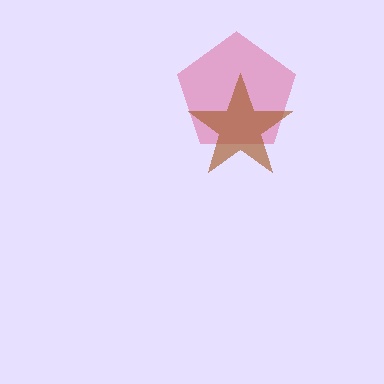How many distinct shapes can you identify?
There are 2 distinct shapes: a pink pentagon, a brown star.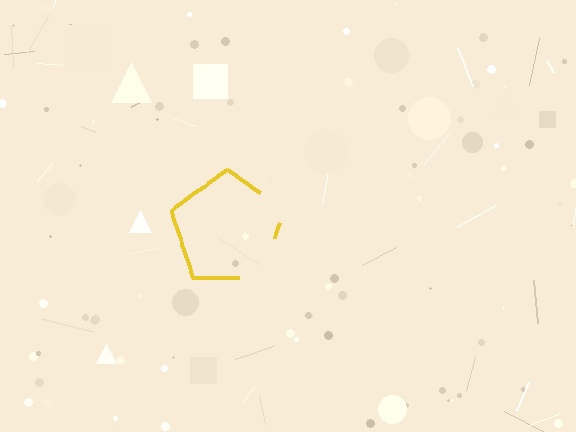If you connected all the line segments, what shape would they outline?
They would outline a pentagon.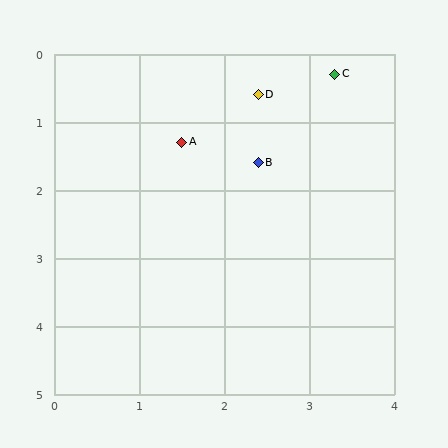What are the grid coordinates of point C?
Point C is at approximately (3.3, 0.3).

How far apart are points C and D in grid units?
Points C and D are about 0.9 grid units apart.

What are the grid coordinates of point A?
Point A is at approximately (1.5, 1.3).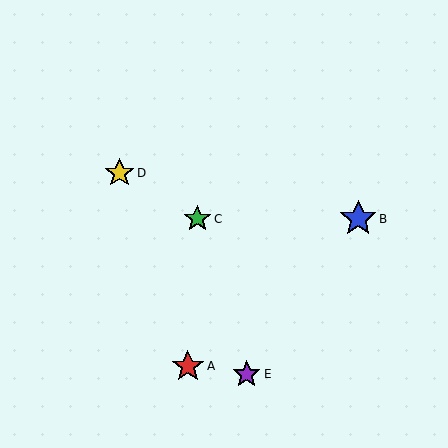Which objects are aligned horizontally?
Objects B, C are aligned horizontally.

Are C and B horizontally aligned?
Yes, both are at y≈219.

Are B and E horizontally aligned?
No, B is at y≈219 and E is at y≈374.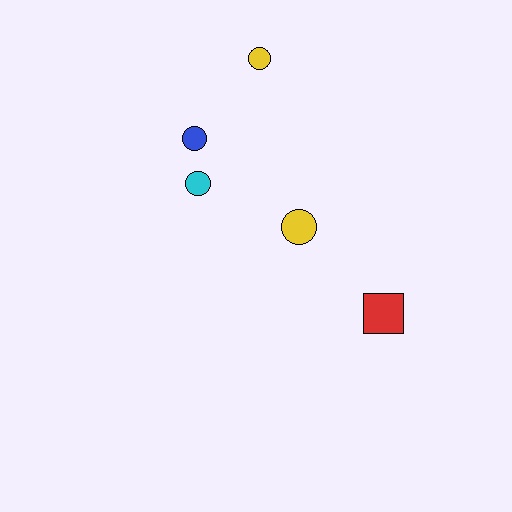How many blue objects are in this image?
There is 1 blue object.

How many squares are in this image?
There is 1 square.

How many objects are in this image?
There are 5 objects.